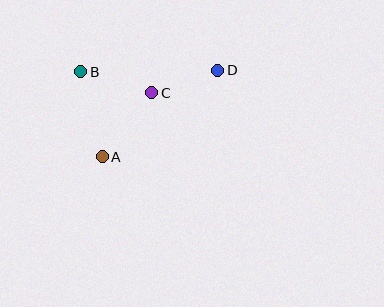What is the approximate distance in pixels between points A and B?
The distance between A and B is approximately 88 pixels.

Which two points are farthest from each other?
Points A and D are farthest from each other.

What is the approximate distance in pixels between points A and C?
The distance between A and C is approximately 81 pixels.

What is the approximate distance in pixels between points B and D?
The distance between B and D is approximately 137 pixels.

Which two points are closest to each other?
Points C and D are closest to each other.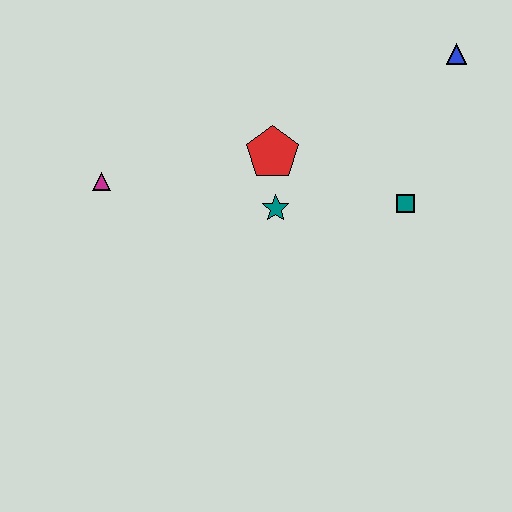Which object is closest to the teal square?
The teal star is closest to the teal square.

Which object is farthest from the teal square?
The magenta triangle is farthest from the teal square.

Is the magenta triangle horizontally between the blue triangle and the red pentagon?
No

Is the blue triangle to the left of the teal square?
No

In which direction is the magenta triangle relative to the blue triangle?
The magenta triangle is to the left of the blue triangle.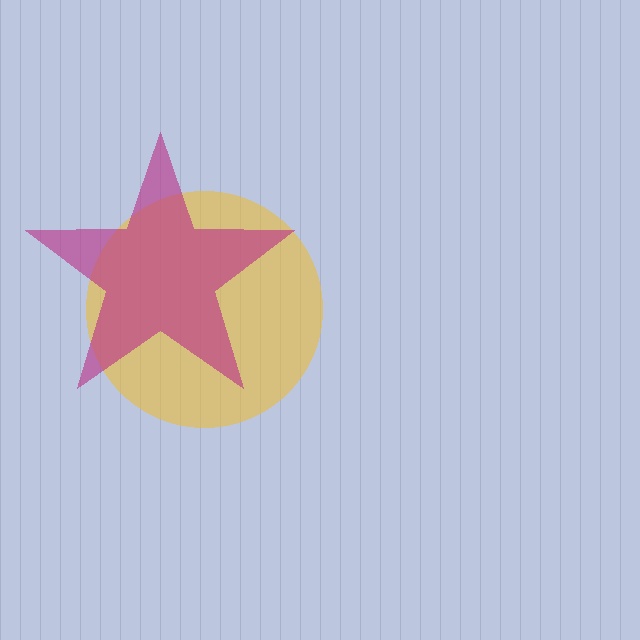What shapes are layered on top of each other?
The layered shapes are: a yellow circle, a magenta star.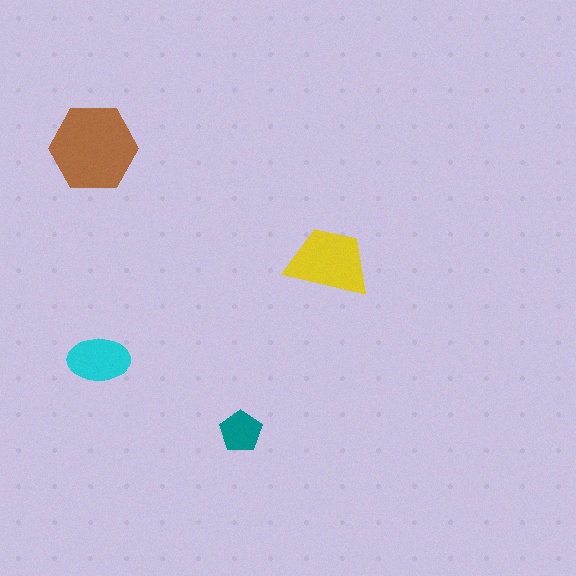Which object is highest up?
The brown hexagon is topmost.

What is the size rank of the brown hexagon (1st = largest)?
1st.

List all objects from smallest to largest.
The teal pentagon, the cyan ellipse, the yellow trapezoid, the brown hexagon.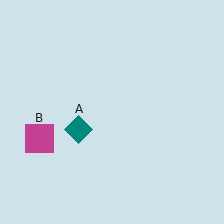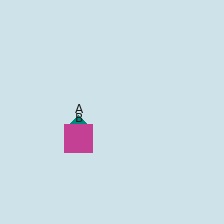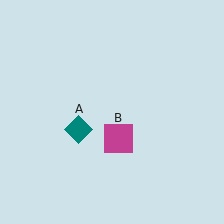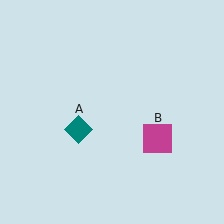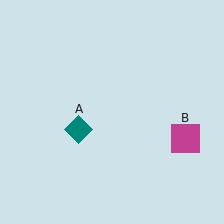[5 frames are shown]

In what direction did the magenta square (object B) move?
The magenta square (object B) moved right.